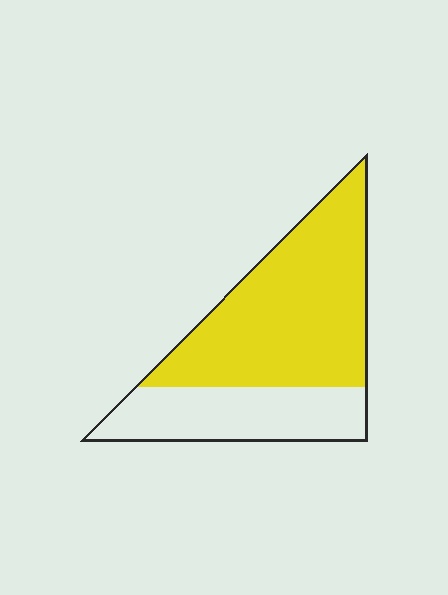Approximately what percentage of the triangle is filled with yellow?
Approximately 65%.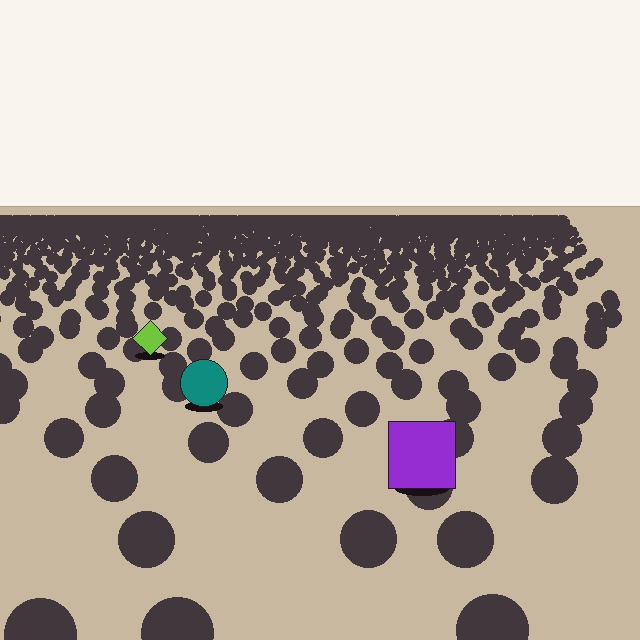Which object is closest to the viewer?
The purple square is closest. The texture marks near it are larger and more spread out.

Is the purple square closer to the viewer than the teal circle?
Yes. The purple square is closer — you can tell from the texture gradient: the ground texture is coarser near it.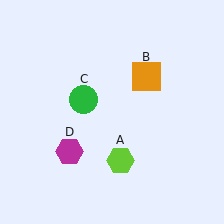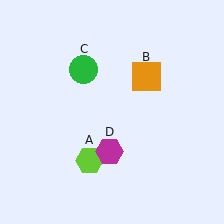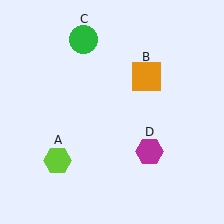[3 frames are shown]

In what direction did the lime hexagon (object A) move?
The lime hexagon (object A) moved left.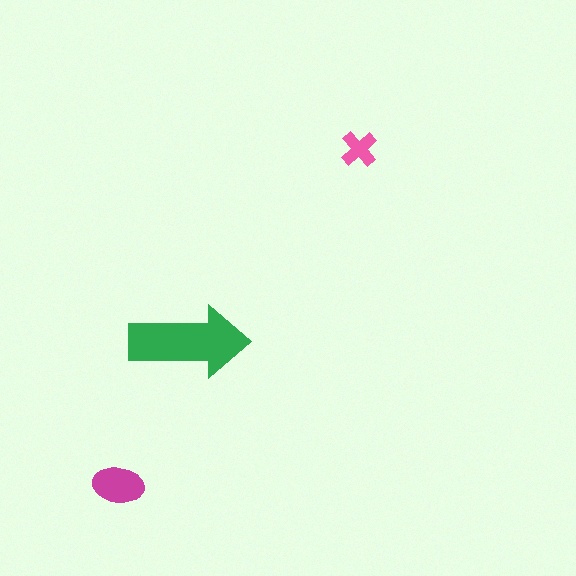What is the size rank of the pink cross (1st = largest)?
3rd.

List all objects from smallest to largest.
The pink cross, the magenta ellipse, the green arrow.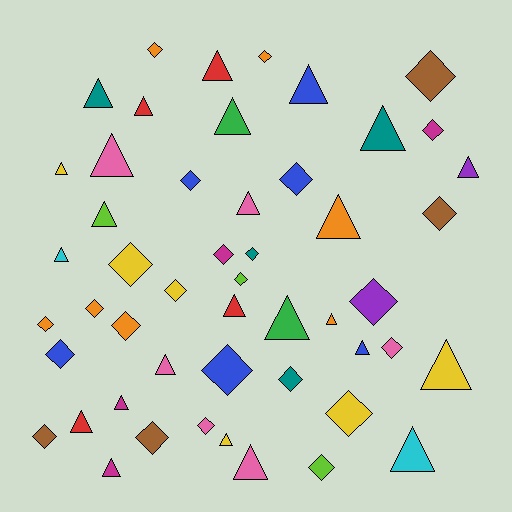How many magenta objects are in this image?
There are 4 magenta objects.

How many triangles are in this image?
There are 25 triangles.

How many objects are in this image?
There are 50 objects.